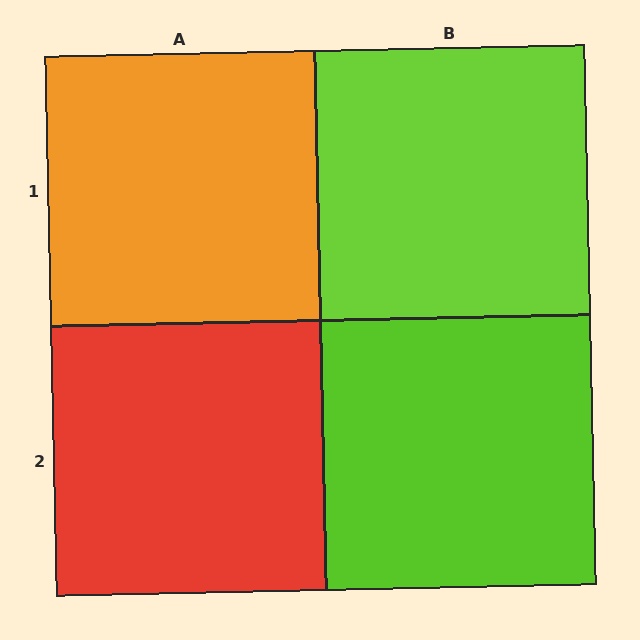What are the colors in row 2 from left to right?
Red, lime.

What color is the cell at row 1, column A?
Orange.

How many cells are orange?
1 cell is orange.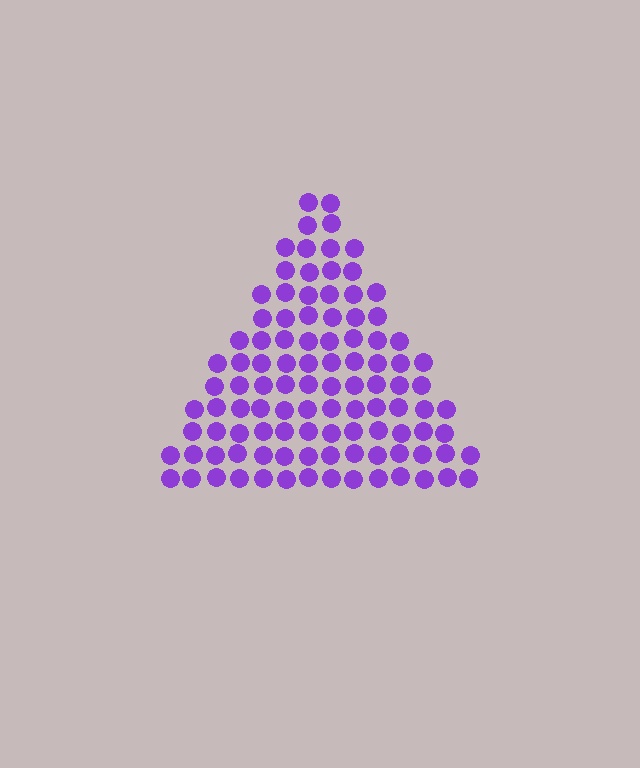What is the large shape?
The large shape is a triangle.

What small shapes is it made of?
It is made of small circles.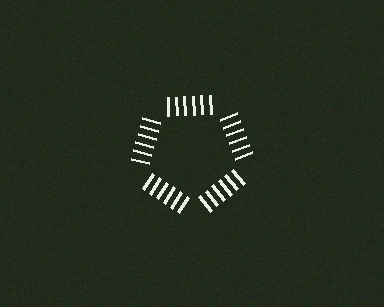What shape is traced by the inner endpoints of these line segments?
An illusory pentagon — the line segments terminate on its edges but no continuous stroke is drawn.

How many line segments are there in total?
30 — 6 along each of the 5 edges.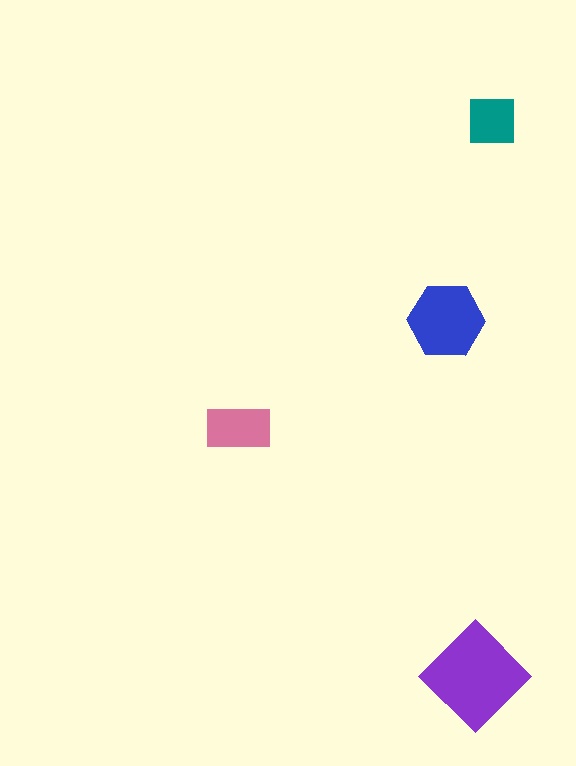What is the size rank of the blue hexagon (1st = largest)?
2nd.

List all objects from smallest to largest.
The teal square, the pink rectangle, the blue hexagon, the purple diamond.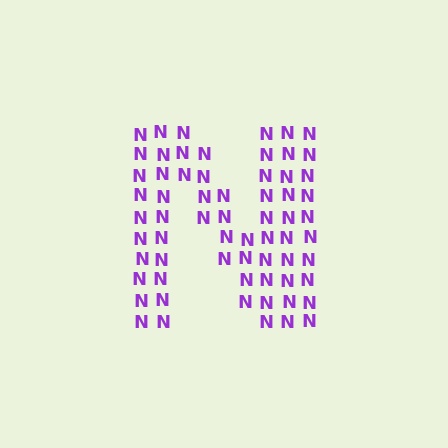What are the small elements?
The small elements are letter N's.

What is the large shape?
The large shape is the letter N.